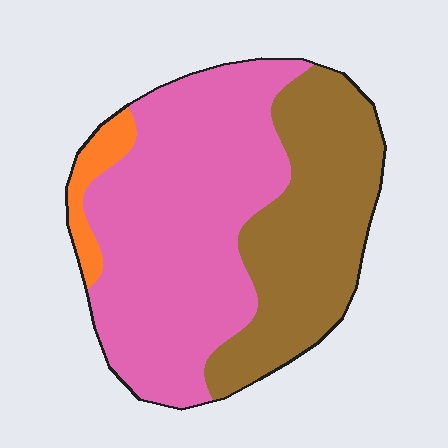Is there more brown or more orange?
Brown.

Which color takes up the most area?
Pink, at roughly 55%.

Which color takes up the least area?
Orange, at roughly 5%.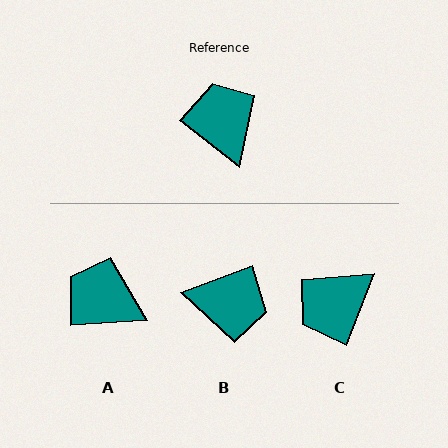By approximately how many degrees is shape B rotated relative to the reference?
Approximately 121 degrees clockwise.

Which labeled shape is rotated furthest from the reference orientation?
B, about 121 degrees away.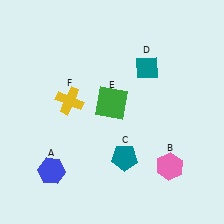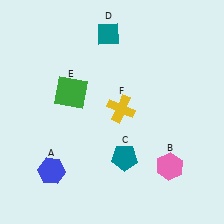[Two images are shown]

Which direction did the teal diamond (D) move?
The teal diamond (D) moved left.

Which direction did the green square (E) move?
The green square (E) moved left.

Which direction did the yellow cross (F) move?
The yellow cross (F) moved right.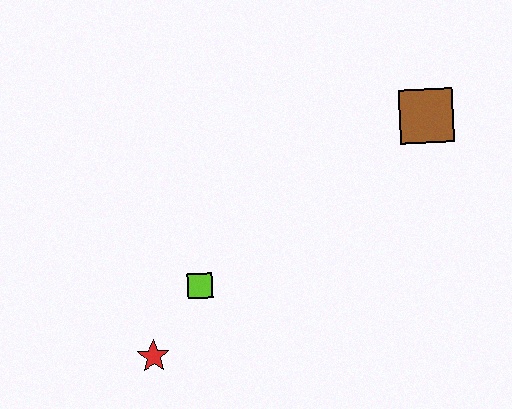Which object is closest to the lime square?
The red star is closest to the lime square.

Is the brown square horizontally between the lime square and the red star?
No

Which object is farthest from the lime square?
The brown square is farthest from the lime square.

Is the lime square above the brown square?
No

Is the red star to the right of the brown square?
No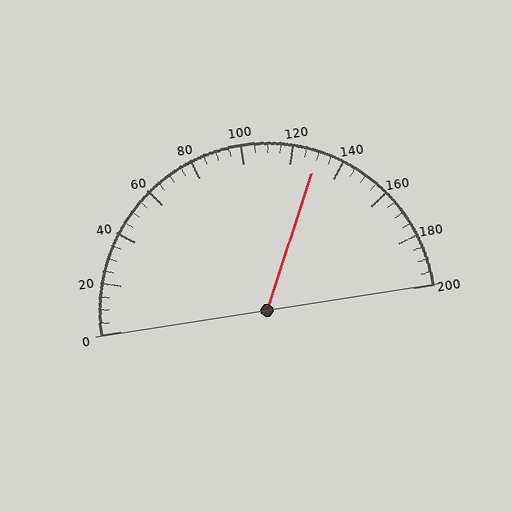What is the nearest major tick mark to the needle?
The nearest major tick mark is 120.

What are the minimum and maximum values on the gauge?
The gauge ranges from 0 to 200.